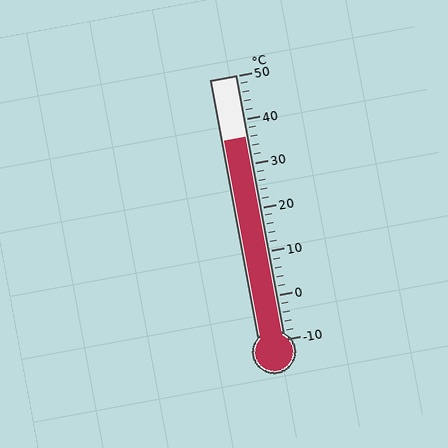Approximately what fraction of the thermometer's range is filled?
The thermometer is filled to approximately 75% of its range.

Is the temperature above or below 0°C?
The temperature is above 0°C.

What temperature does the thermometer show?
The thermometer shows approximately 36°C.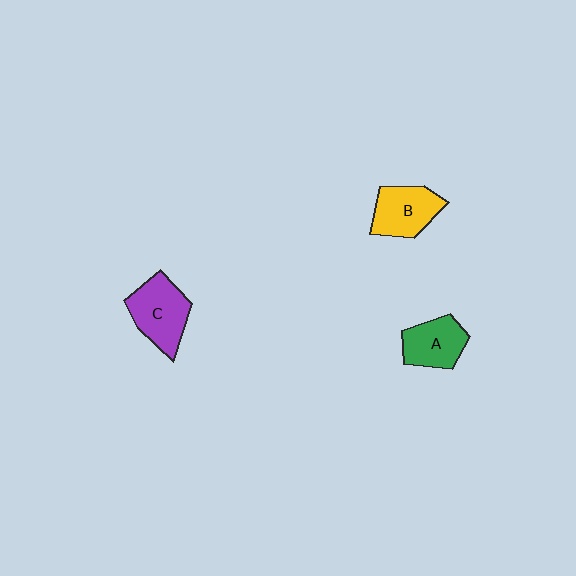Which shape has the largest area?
Shape C (purple).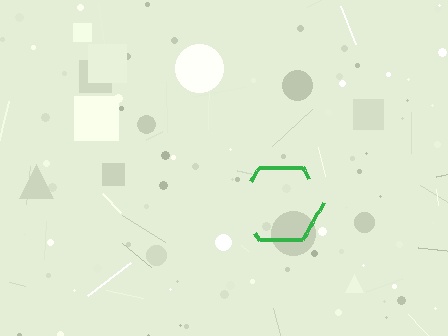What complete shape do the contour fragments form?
The contour fragments form a hexagon.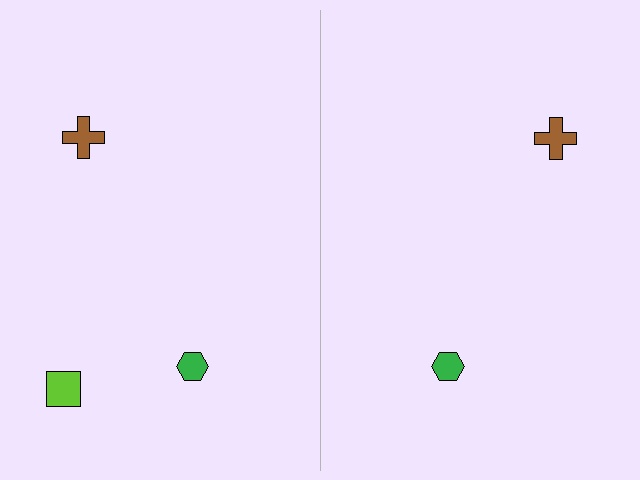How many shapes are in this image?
There are 5 shapes in this image.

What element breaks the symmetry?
A lime square is missing from the right side.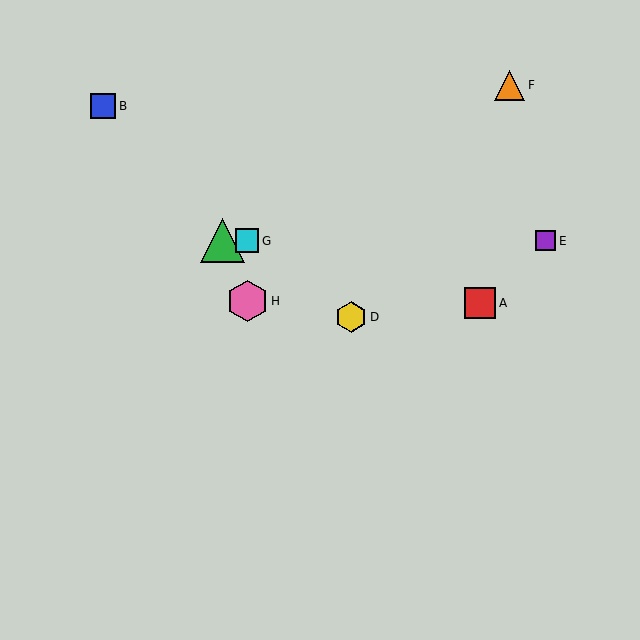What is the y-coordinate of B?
Object B is at y≈106.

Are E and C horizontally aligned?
Yes, both are at y≈241.